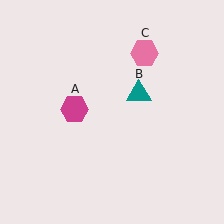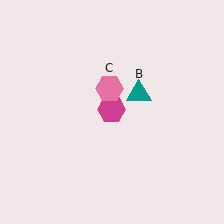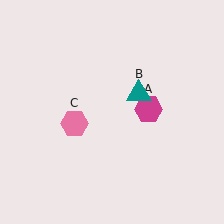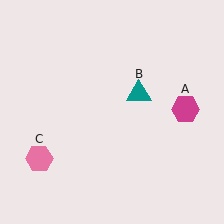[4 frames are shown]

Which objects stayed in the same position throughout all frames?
Teal triangle (object B) remained stationary.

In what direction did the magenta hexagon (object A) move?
The magenta hexagon (object A) moved right.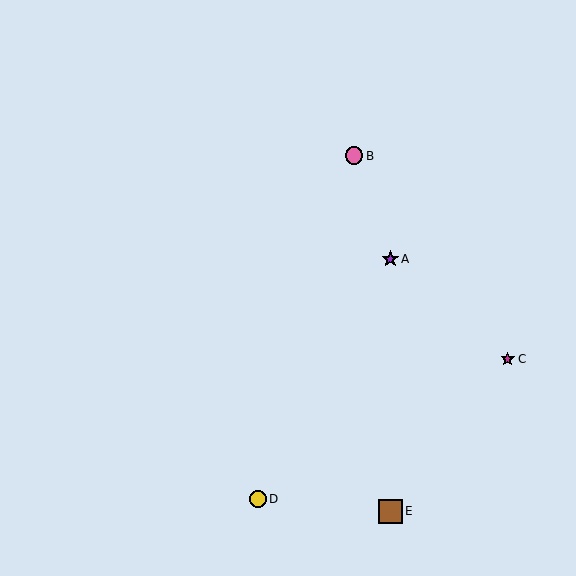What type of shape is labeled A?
Shape A is a purple star.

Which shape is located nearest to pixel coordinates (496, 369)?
The magenta star (labeled C) at (508, 359) is nearest to that location.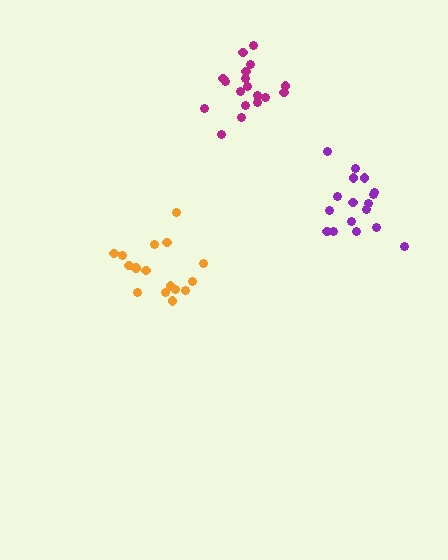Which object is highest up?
The magenta cluster is topmost.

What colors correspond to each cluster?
The clusters are colored: magenta, orange, purple.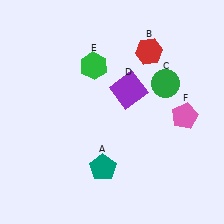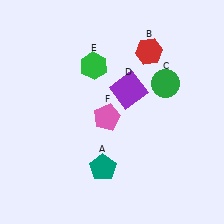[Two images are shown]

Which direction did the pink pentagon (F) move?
The pink pentagon (F) moved left.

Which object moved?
The pink pentagon (F) moved left.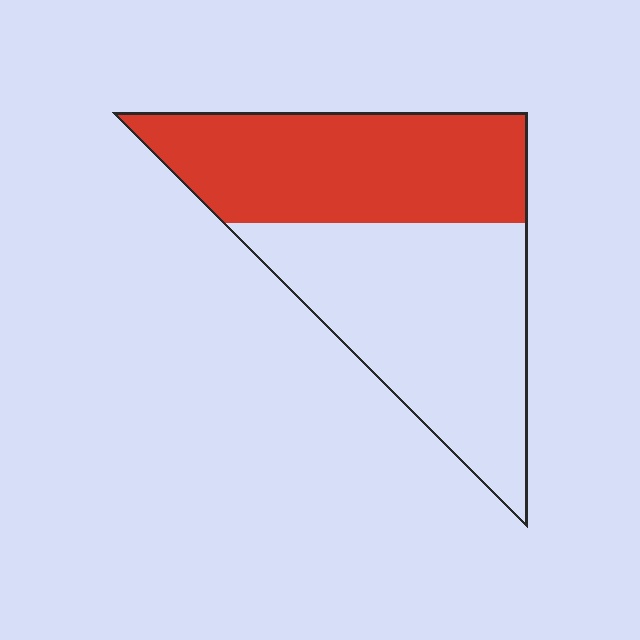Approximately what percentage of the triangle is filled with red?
Approximately 45%.